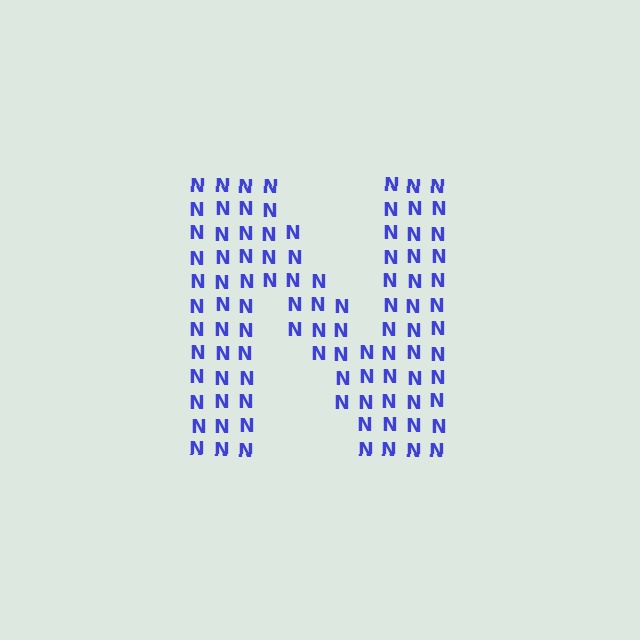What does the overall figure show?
The overall figure shows the letter N.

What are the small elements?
The small elements are letter N's.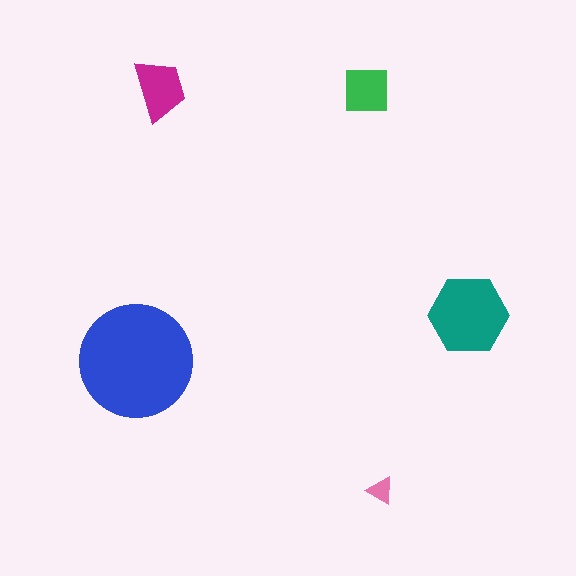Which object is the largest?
The blue circle.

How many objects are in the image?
There are 5 objects in the image.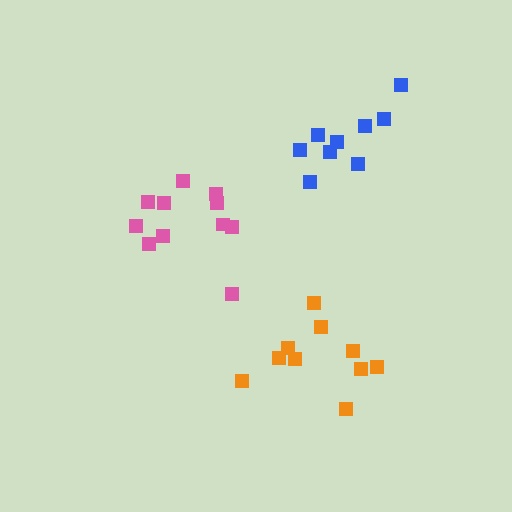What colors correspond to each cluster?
The clusters are colored: pink, blue, orange.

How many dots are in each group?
Group 1: 11 dots, Group 2: 9 dots, Group 3: 10 dots (30 total).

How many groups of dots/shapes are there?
There are 3 groups.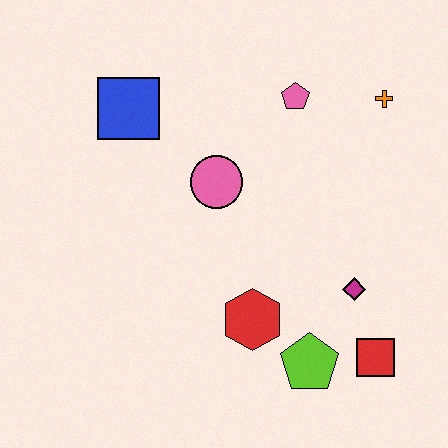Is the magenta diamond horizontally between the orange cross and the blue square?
Yes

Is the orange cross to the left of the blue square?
No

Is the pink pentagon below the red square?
No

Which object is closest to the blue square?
The pink circle is closest to the blue square.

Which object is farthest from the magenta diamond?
The blue square is farthest from the magenta diamond.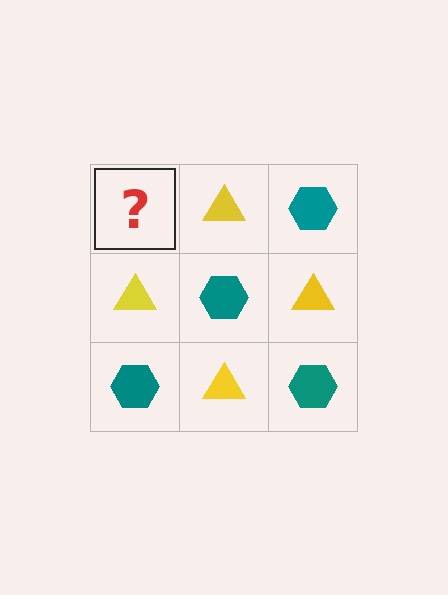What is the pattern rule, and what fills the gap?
The rule is that it alternates teal hexagon and yellow triangle in a checkerboard pattern. The gap should be filled with a teal hexagon.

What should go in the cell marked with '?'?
The missing cell should contain a teal hexagon.